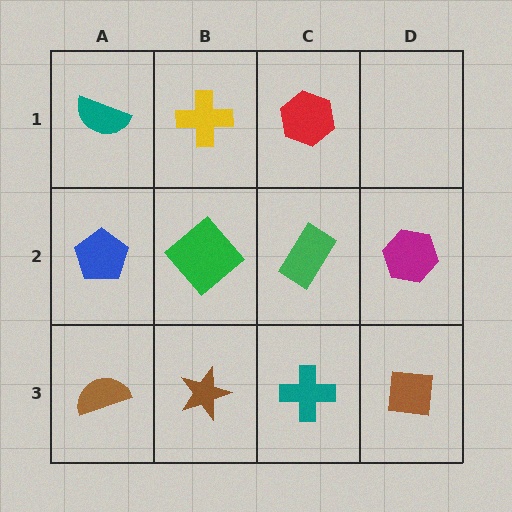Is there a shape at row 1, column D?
No, that cell is empty.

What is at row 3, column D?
A brown square.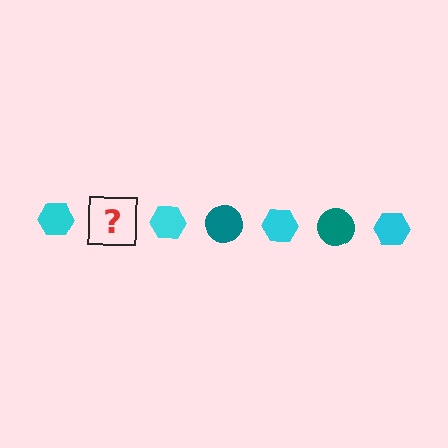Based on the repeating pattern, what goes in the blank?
The blank should be a teal circle.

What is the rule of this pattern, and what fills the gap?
The rule is that the pattern alternates between cyan hexagon and teal circle. The gap should be filled with a teal circle.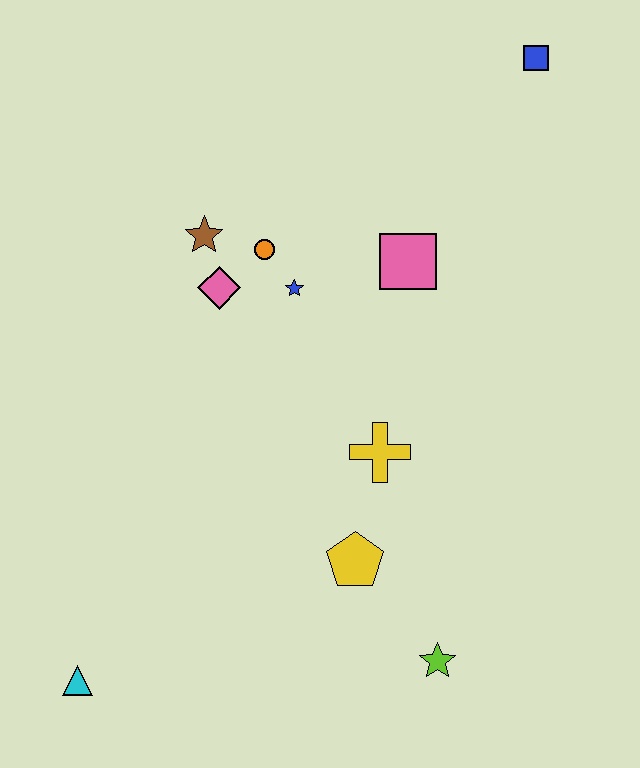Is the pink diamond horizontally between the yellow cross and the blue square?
No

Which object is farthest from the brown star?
The lime star is farthest from the brown star.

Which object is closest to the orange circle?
The blue star is closest to the orange circle.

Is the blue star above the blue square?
No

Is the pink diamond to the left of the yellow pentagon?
Yes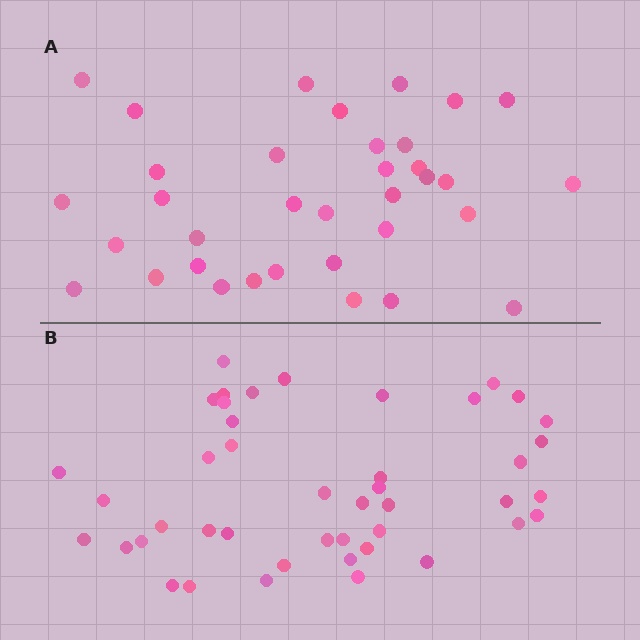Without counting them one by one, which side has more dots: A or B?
Region B (the bottom region) has more dots.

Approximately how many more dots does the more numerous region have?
Region B has roughly 8 or so more dots than region A.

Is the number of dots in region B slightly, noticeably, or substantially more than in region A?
Region B has noticeably more, but not dramatically so. The ratio is roughly 1.3 to 1.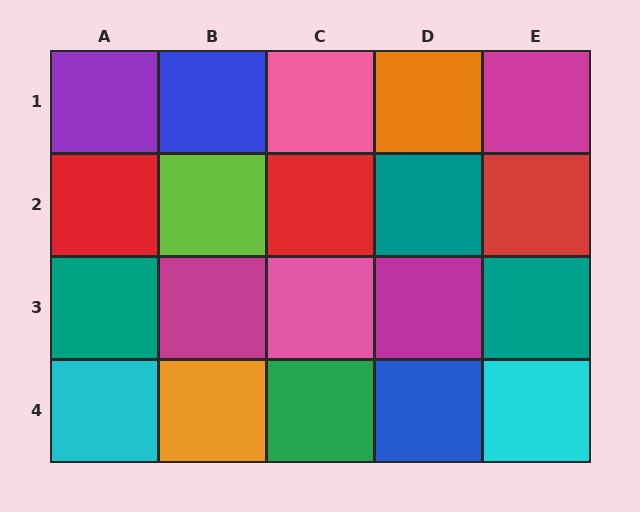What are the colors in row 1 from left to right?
Purple, blue, pink, orange, magenta.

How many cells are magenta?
3 cells are magenta.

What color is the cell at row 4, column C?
Green.